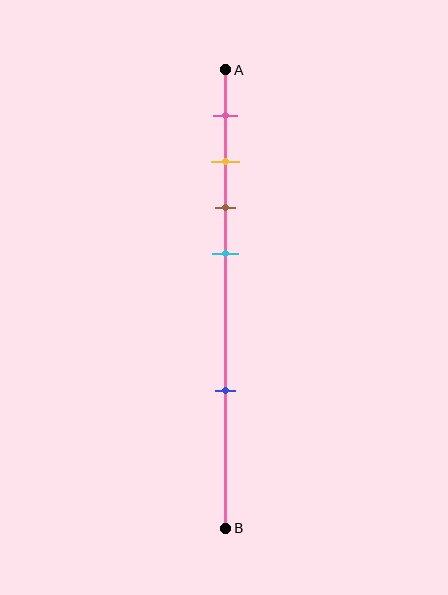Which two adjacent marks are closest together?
The yellow and brown marks are the closest adjacent pair.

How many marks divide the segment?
There are 5 marks dividing the segment.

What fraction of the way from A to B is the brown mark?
The brown mark is approximately 30% (0.3) of the way from A to B.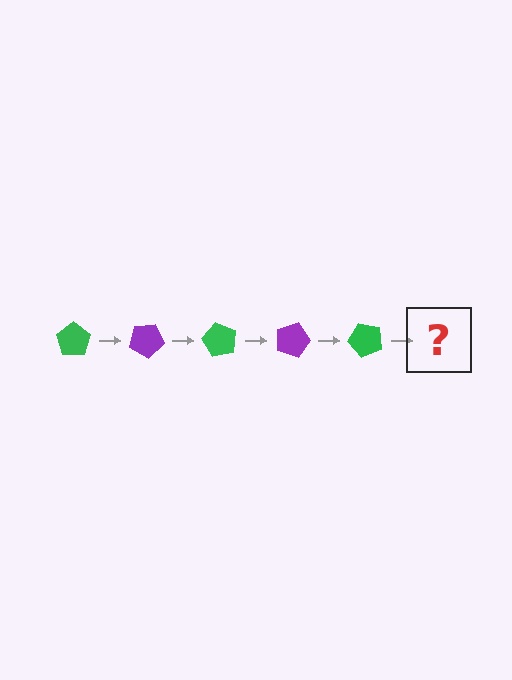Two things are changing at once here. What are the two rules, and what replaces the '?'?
The two rules are that it rotates 30 degrees each step and the color cycles through green and purple. The '?' should be a purple pentagon, rotated 150 degrees from the start.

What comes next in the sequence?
The next element should be a purple pentagon, rotated 150 degrees from the start.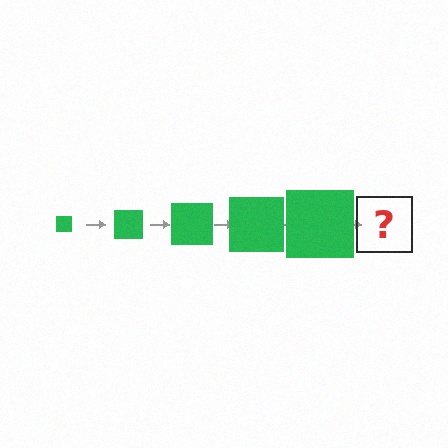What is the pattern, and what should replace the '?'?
The pattern is that the square gets progressively larger each step. The '?' should be a green square, larger than the previous one.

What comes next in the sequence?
The next element should be a green square, larger than the previous one.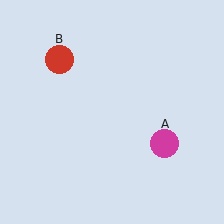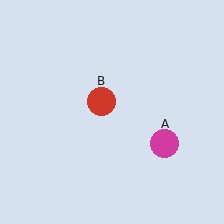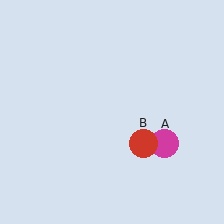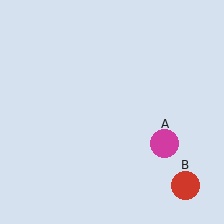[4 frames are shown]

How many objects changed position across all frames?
1 object changed position: red circle (object B).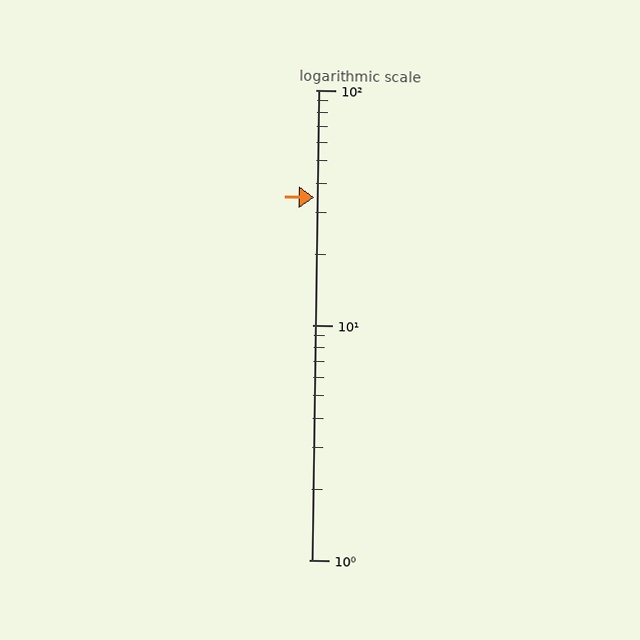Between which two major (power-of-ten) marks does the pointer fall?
The pointer is between 10 and 100.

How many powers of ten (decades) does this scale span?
The scale spans 2 decades, from 1 to 100.